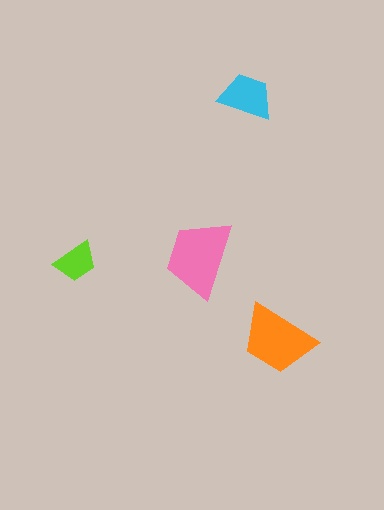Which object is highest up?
The cyan trapezoid is topmost.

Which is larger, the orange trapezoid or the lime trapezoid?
The orange one.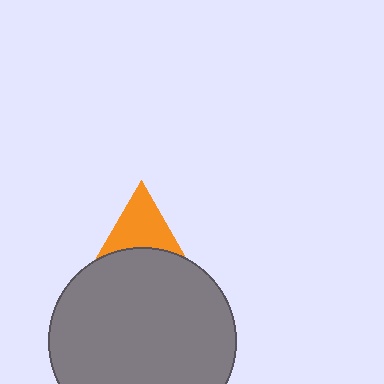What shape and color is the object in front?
The object in front is a gray circle.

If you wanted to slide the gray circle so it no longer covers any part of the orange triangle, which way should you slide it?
Slide it down — that is the most direct way to separate the two shapes.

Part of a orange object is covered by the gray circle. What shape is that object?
It is a triangle.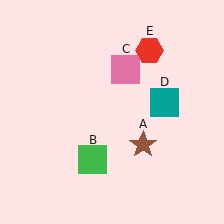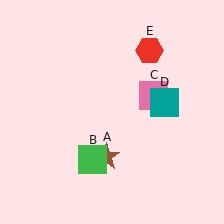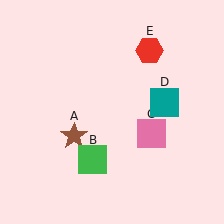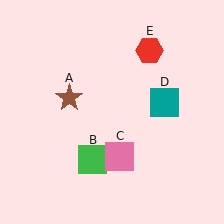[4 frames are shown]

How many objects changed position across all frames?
2 objects changed position: brown star (object A), pink square (object C).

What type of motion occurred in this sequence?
The brown star (object A), pink square (object C) rotated clockwise around the center of the scene.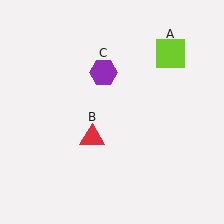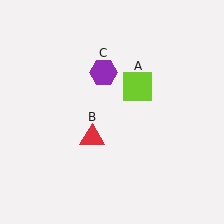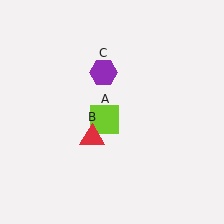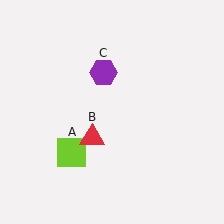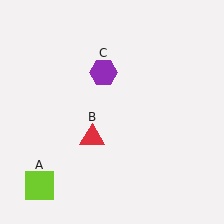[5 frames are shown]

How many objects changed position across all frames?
1 object changed position: lime square (object A).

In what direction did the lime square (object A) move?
The lime square (object A) moved down and to the left.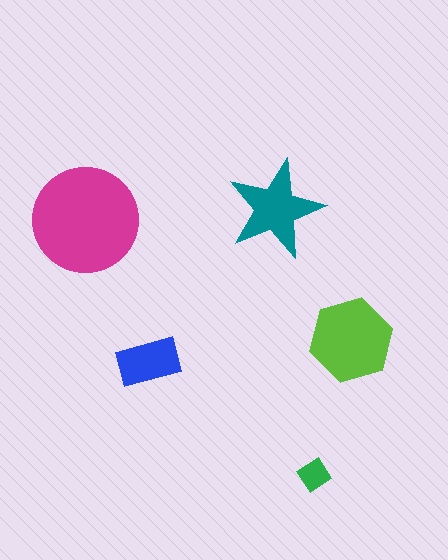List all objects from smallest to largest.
The green diamond, the blue rectangle, the teal star, the lime hexagon, the magenta circle.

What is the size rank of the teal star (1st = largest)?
3rd.